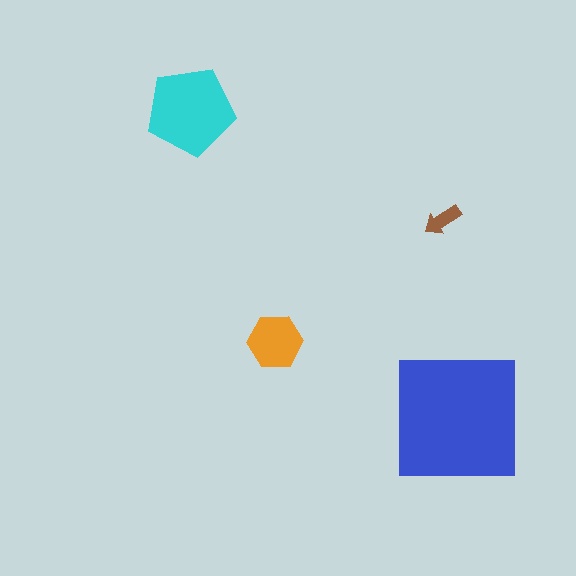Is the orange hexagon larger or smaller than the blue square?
Smaller.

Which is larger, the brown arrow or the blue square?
The blue square.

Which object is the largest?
The blue square.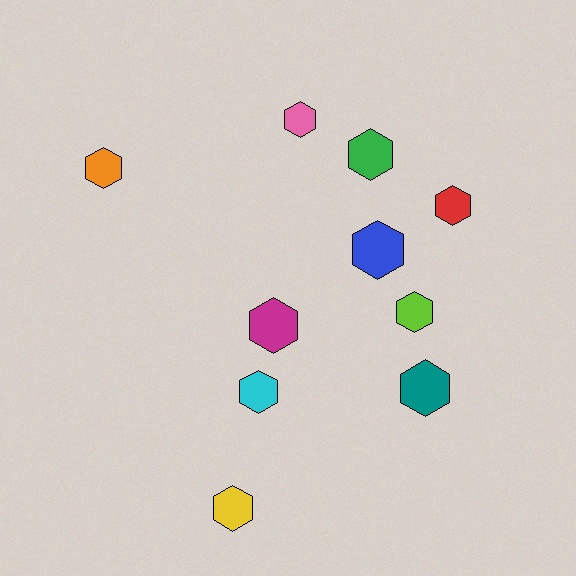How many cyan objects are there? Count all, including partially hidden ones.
There is 1 cyan object.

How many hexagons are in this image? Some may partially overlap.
There are 10 hexagons.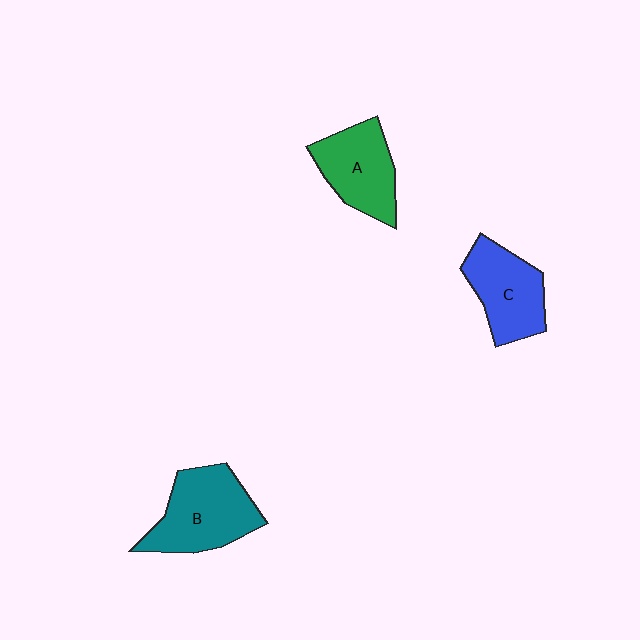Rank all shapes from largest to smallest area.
From largest to smallest: B (teal), C (blue), A (green).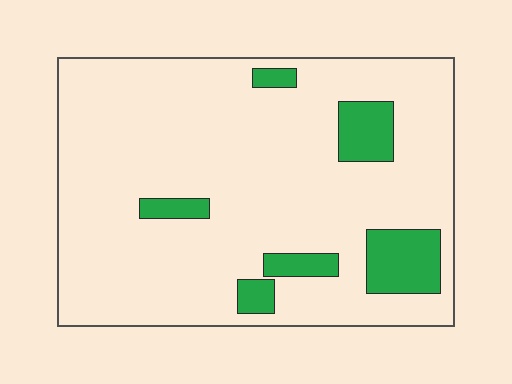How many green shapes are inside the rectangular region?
6.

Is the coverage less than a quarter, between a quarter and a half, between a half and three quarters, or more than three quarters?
Less than a quarter.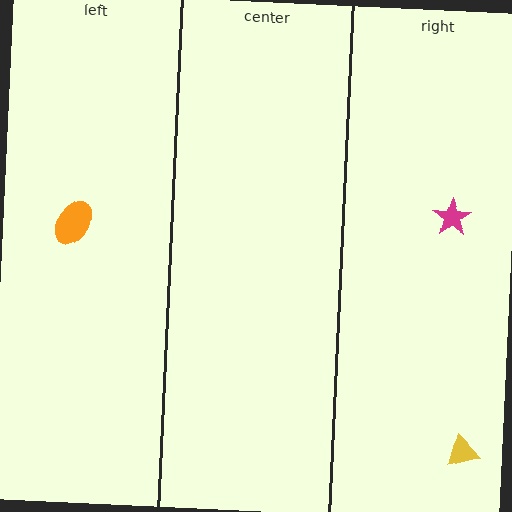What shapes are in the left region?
The orange ellipse.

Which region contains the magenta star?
The right region.